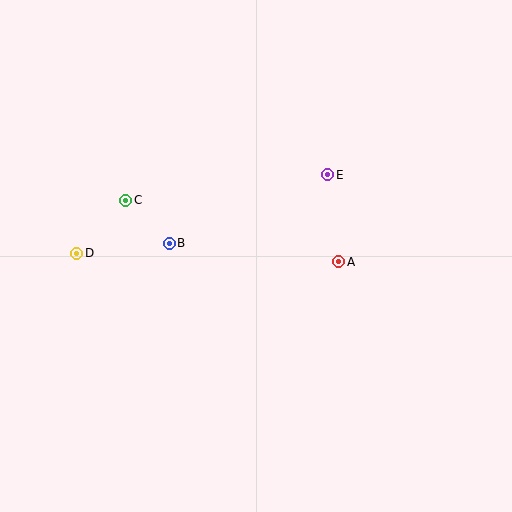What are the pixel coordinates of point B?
Point B is at (169, 243).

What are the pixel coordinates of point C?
Point C is at (126, 200).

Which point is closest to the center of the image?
Point A at (339, 262) is closest to the center.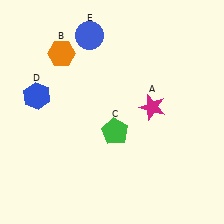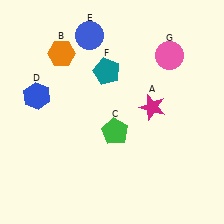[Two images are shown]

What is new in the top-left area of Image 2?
A teal pentagon (F) was added in the top-left area of Image 2.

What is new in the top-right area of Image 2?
A pink circle (G) was added in the top-right area of Image 2.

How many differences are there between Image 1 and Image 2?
There are 2 differences between the two images.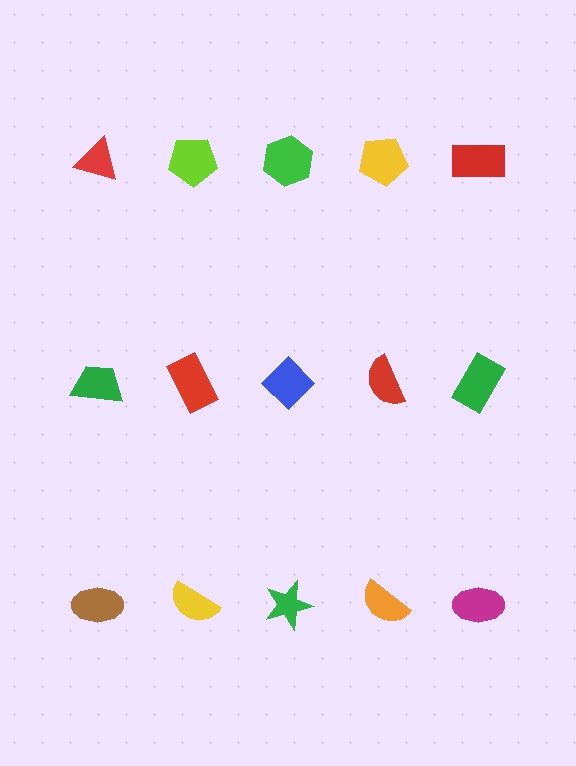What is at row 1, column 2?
A lime pentagon.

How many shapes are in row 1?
5 shapes.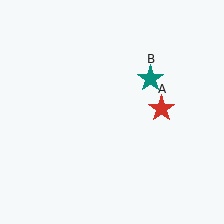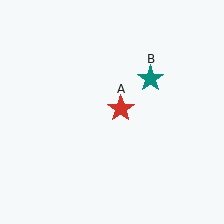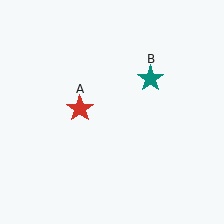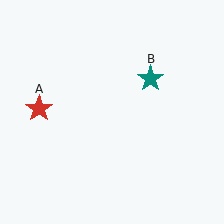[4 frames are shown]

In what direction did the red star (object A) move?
The red star (object A) moved left.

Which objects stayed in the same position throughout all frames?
Teal star (object B) remained stationary.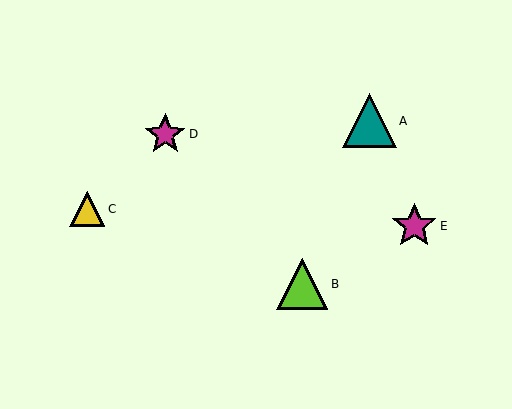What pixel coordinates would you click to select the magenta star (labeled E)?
Click at (414, 226) to select the magenta star E.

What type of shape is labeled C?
Shape C is a yellow triangle.